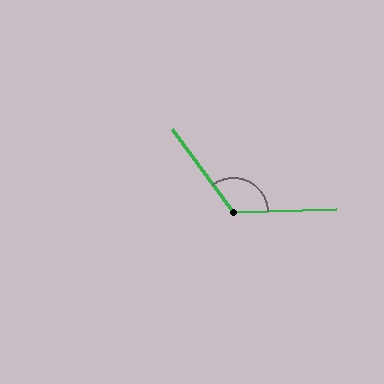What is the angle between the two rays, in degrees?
Approximately 125 degrees.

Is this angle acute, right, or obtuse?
It is obtuse.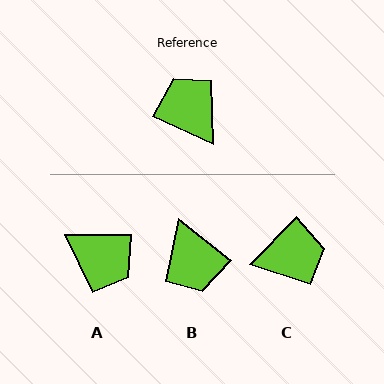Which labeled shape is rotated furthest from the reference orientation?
B, about 166 degrees away.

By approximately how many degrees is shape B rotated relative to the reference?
Approximately 166 degrees counter-clockwise.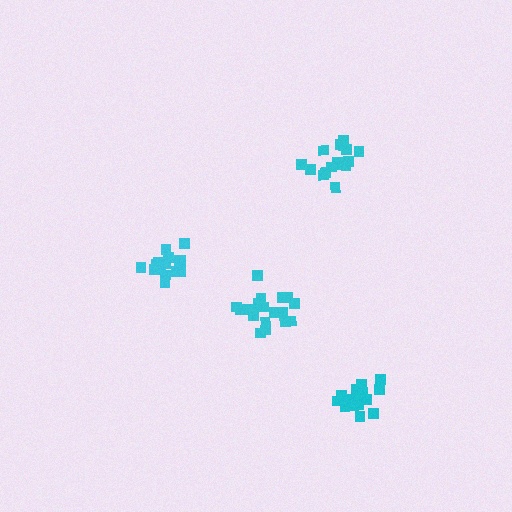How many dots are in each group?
Group 1: 20 dots, Group 2: 19 dots, Group 3: 17 dots, Group 4: 18 dots (74 total).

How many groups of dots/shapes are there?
There are 4 groups.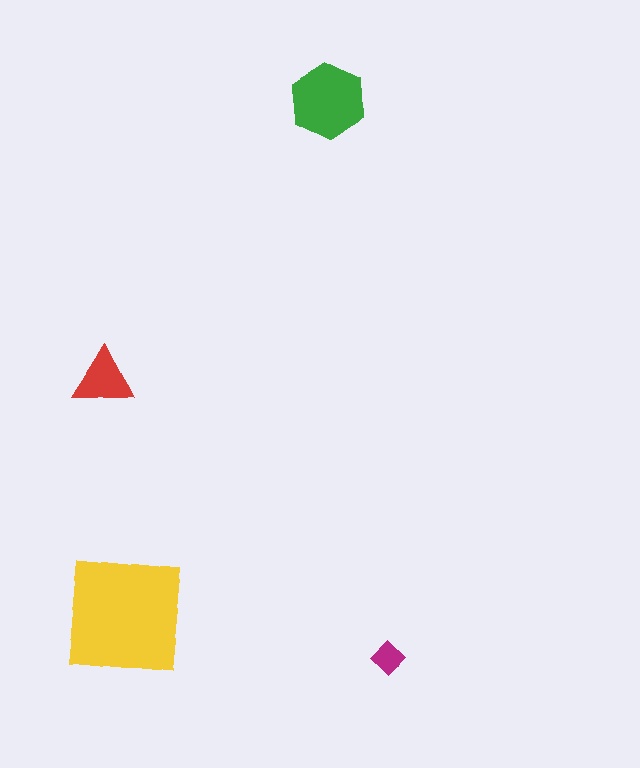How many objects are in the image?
There are 4 objects in the image.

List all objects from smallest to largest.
The magenta diamond, the red triangle, the green hexagon, the yellow square.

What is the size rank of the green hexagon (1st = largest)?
2nd.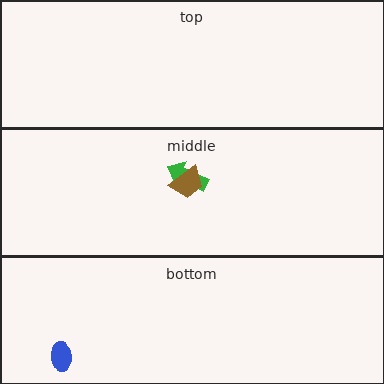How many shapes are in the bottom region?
1.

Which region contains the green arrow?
The middle region.